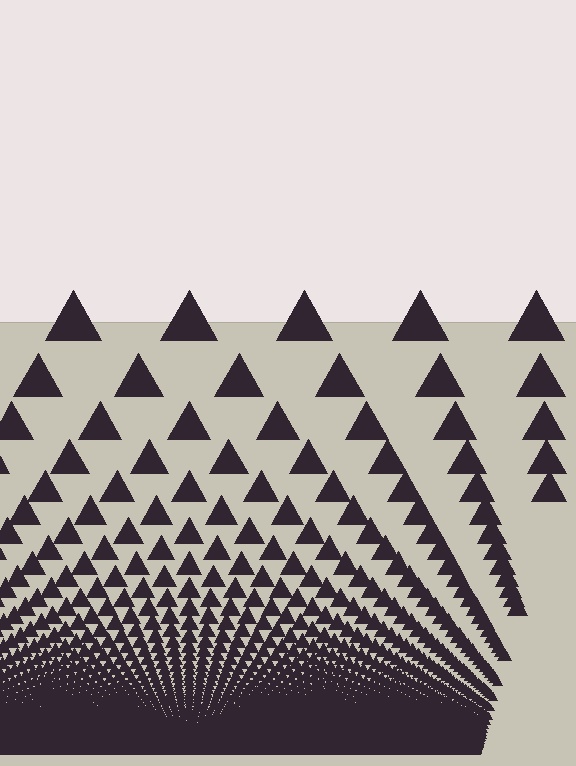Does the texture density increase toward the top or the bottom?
Density increases toward the bottom.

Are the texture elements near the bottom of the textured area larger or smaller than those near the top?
Smaller. The gradient is inverted — elements near the bottom are smaller and denser.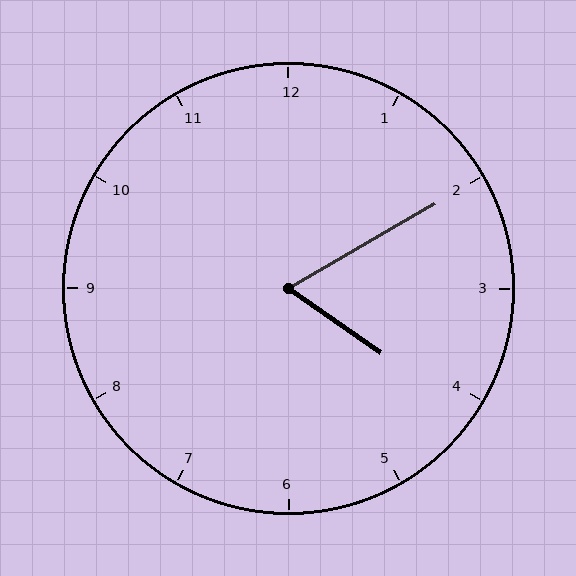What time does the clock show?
4:10.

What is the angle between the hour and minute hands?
Approximately 65 degrees.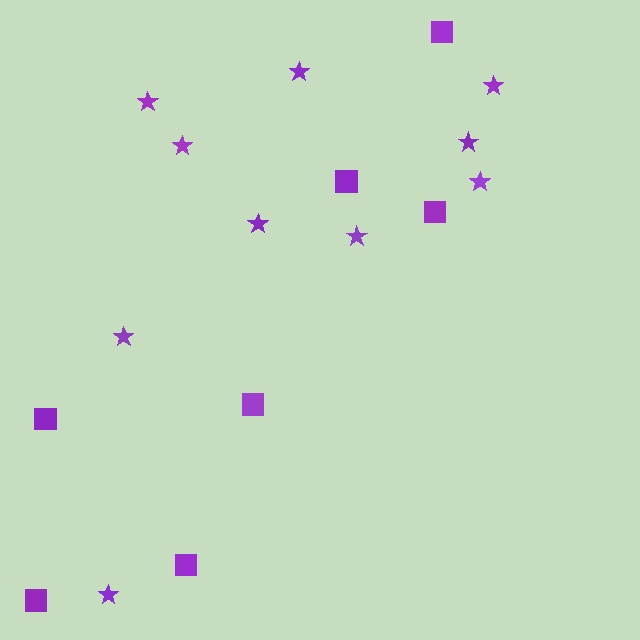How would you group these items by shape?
There are 2 groups: one group of stars (10) and one group of squares (7).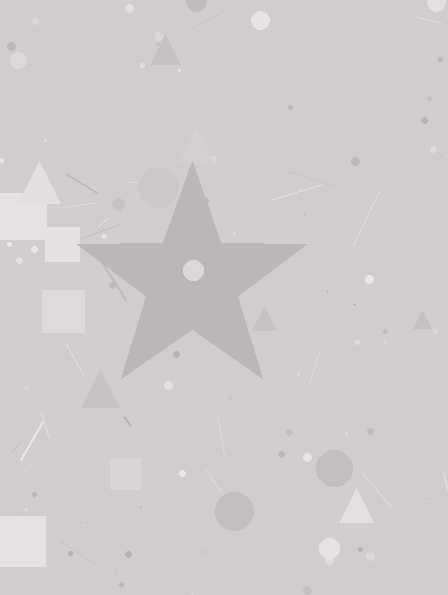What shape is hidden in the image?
A star is hidden in the image.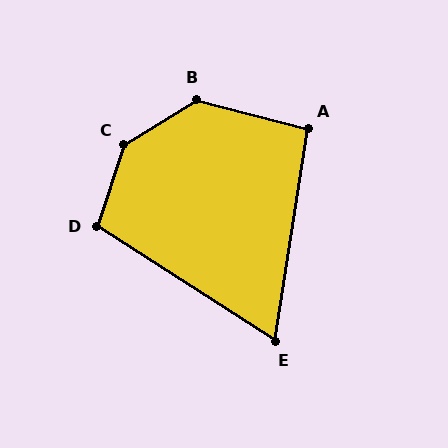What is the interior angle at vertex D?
Approximately 104 degrees (obtuse).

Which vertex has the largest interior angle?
C, at approximately 141 degrees.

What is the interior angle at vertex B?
Approximately 133 degrees (obtuse).